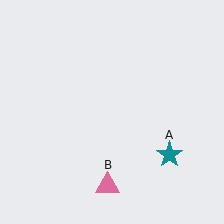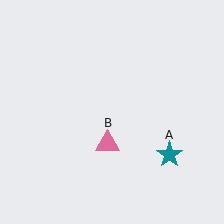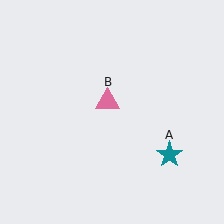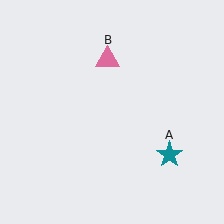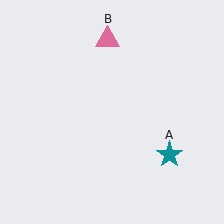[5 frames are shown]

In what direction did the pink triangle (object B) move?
The pink triangle (object B) moved up.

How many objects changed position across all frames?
1 object changed position: pink triangle (object B).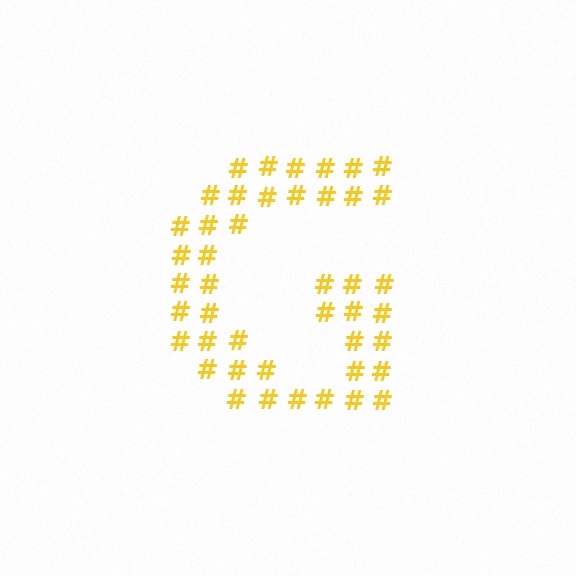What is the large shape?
The large shape is the letter G.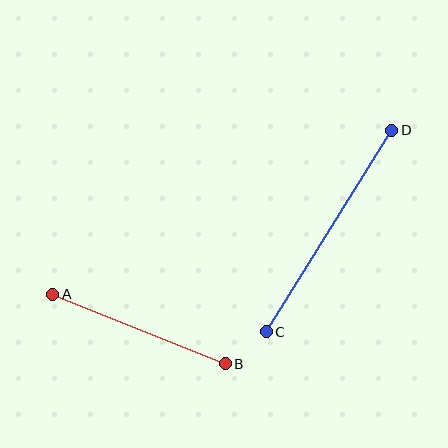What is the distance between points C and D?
The distance is approximately 238 pixels.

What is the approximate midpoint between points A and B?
The midpoint is at approximately (139, 329) pixels.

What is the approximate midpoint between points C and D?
The midpoint is at approximately (329, 231) pixels.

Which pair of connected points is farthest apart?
Points C and D are farthest apart.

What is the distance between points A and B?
The distance is approximately 186 pixels.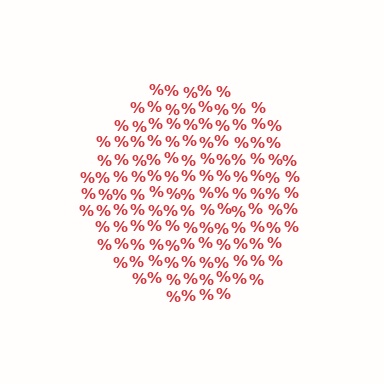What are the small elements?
The small elements are percent signs.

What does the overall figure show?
The overall figure shows a circle.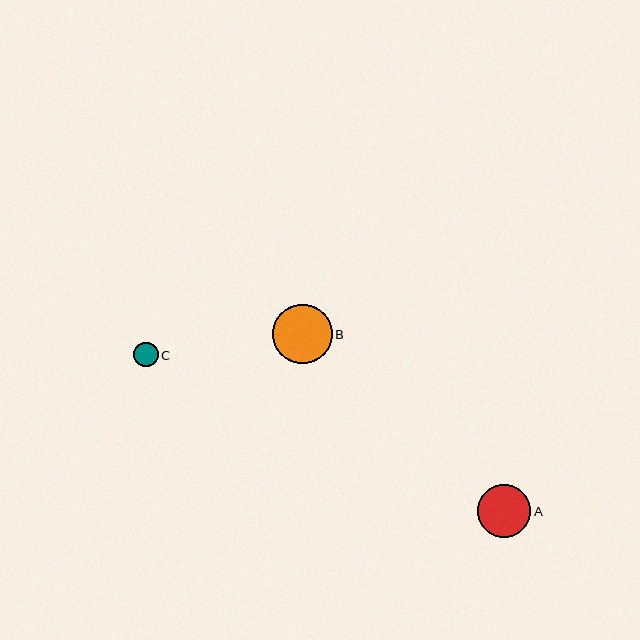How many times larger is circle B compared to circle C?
Circle B is approximately 2.5 times the size of circle C.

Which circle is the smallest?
Circle C is the smallest with a size of approximately 24 pixels.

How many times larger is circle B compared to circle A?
Circle B is approximately 1.1 times the size of circle A.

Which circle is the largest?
Circle B is the largest with a size of approximately 60 pixels.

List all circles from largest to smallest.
From largest to smallest: B, A, C.